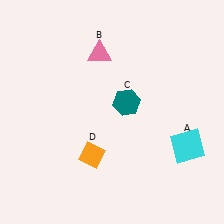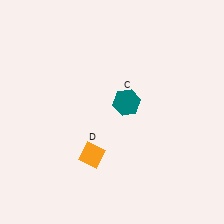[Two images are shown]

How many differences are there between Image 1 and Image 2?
There are 2 differences between the two images.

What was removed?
The pink triangle (B), the cyan square (A) were removed in Image 2.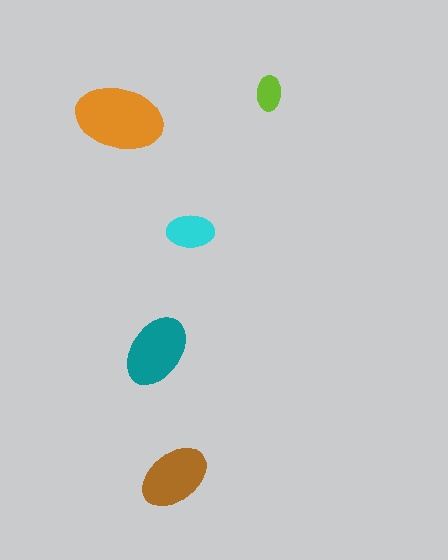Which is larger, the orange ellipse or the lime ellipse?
The orange one.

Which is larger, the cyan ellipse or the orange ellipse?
The orange one.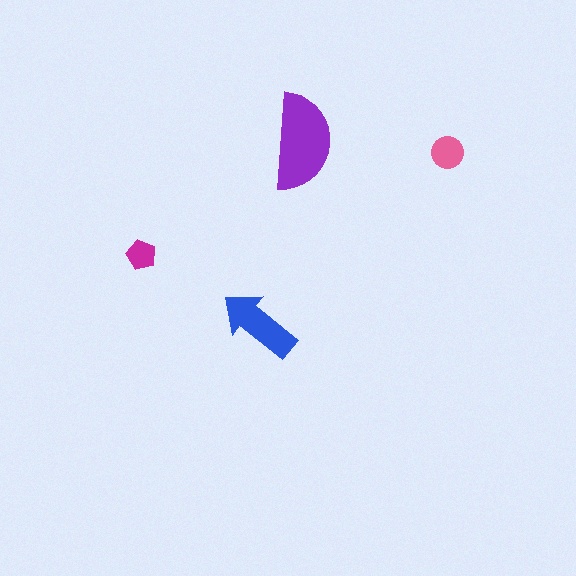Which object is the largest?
The purple semicircle.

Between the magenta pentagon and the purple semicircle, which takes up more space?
The purple semicircle.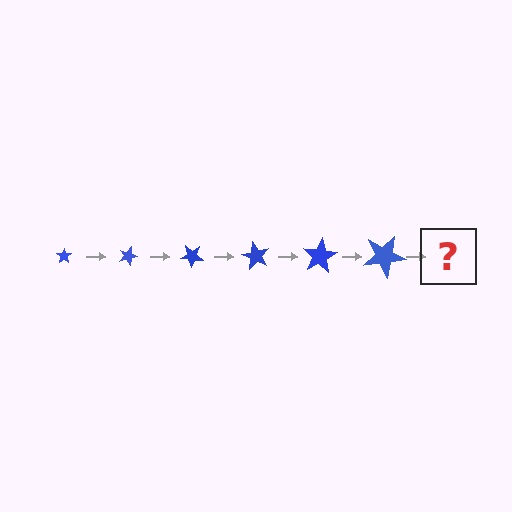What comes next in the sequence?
The next element should be a star, larger than the previous one and rotated 120 degrees from the start.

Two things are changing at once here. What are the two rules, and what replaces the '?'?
The two rules are that the star grows larger each step and it rotates 20 degrees each step. The '?' should be a star, larger than the previous one and rotated 120 degrees from the start.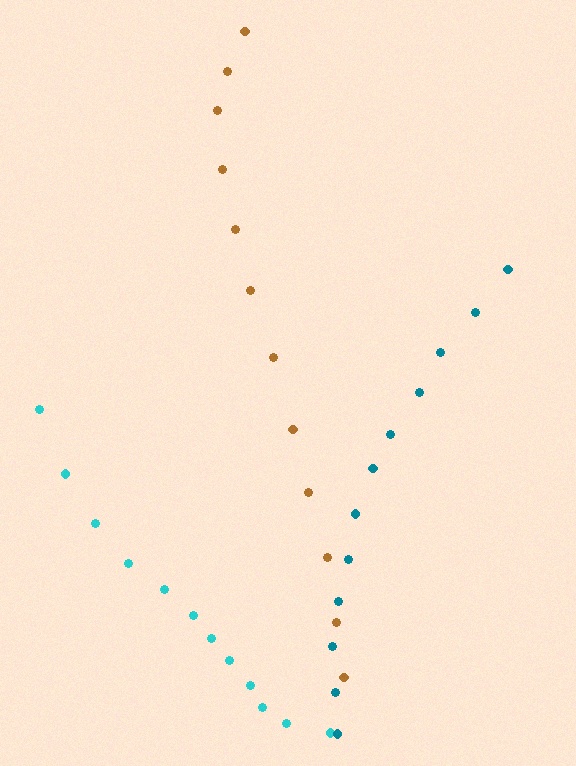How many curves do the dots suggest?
There are 3 distinct paths.